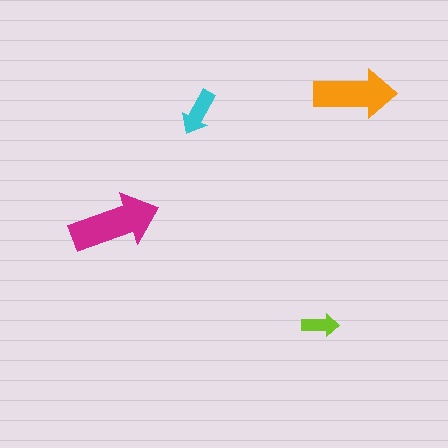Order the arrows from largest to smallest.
the magenta one, the orange one, the cyan one, the lime one.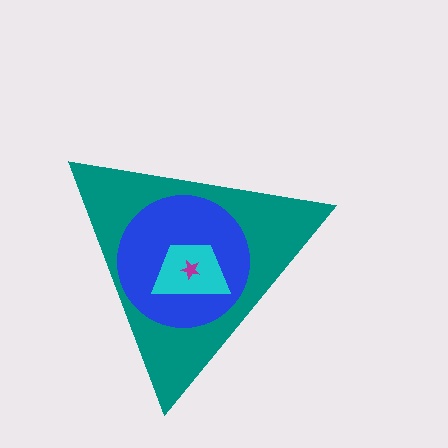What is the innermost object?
The magenta star.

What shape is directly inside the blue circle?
The cyan trapezoid.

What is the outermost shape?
The teal triangle.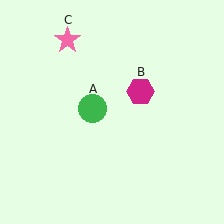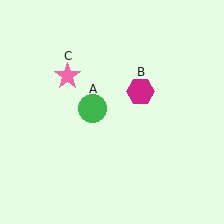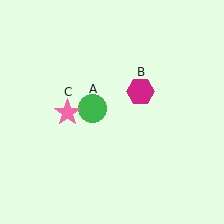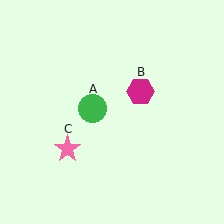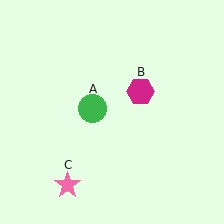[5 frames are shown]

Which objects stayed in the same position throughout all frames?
Green circle (object A) and magenta hexagon (object B) remained stationary.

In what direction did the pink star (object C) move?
The pink star (object C) moved down.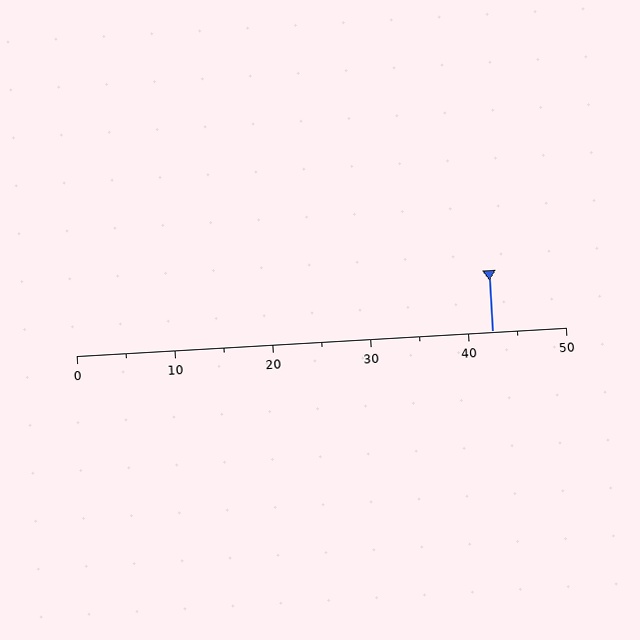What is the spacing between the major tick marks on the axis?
The major ticks are spaced 10 apart.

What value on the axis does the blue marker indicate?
The marker indicates approximately 42.5.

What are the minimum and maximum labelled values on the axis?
The axis runs from 0 to 50.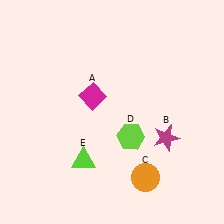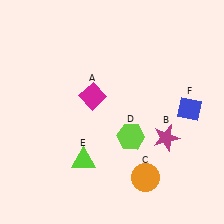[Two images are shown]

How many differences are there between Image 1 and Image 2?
There is 1 difference between the two images.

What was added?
A blue diamond (F) was added in Image 2.